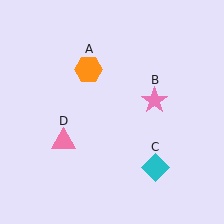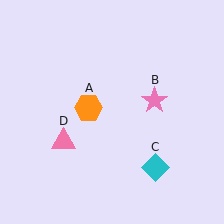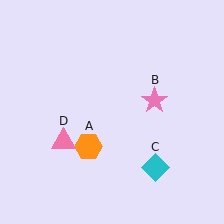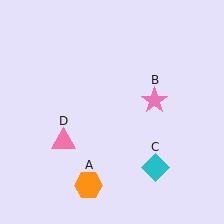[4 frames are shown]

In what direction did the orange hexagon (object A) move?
The orange hexagon (object A) moved down.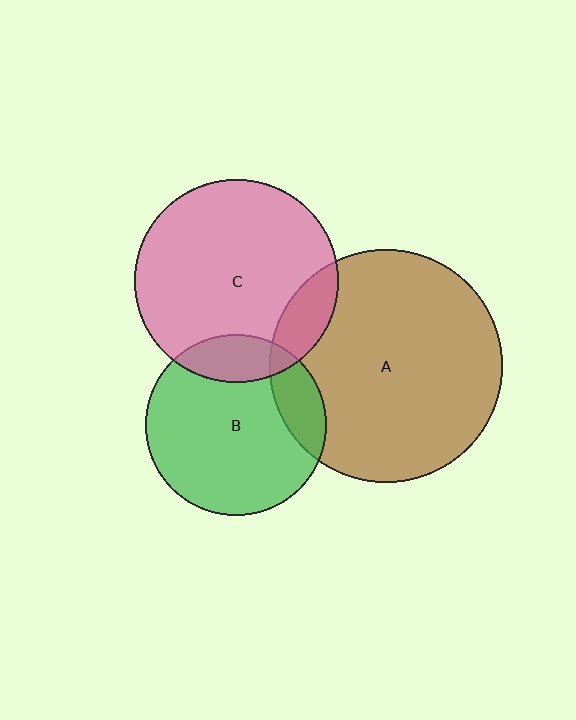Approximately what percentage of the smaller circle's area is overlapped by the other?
Approximately 15%.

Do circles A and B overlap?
Yes.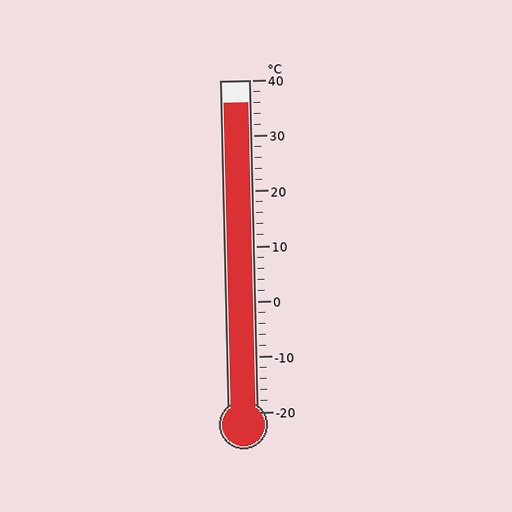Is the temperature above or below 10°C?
The temperature is above 10°C.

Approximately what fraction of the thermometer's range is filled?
The thermometer is filled to approximately 95% of its range.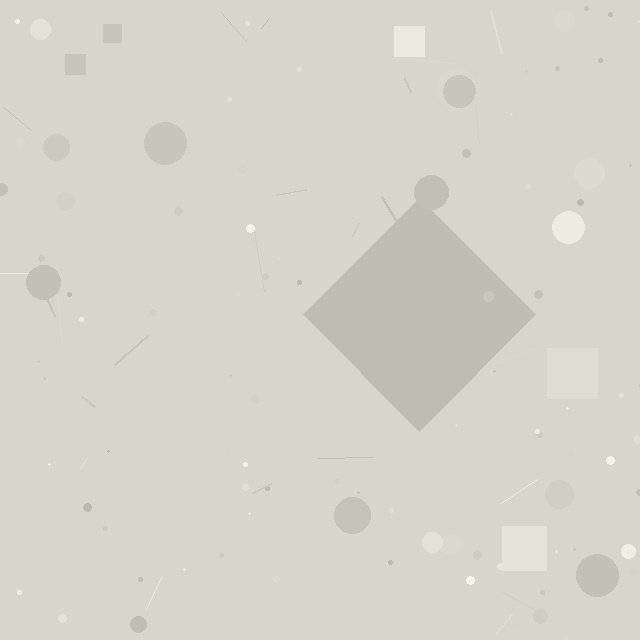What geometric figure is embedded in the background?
A diamond is embedded in the background.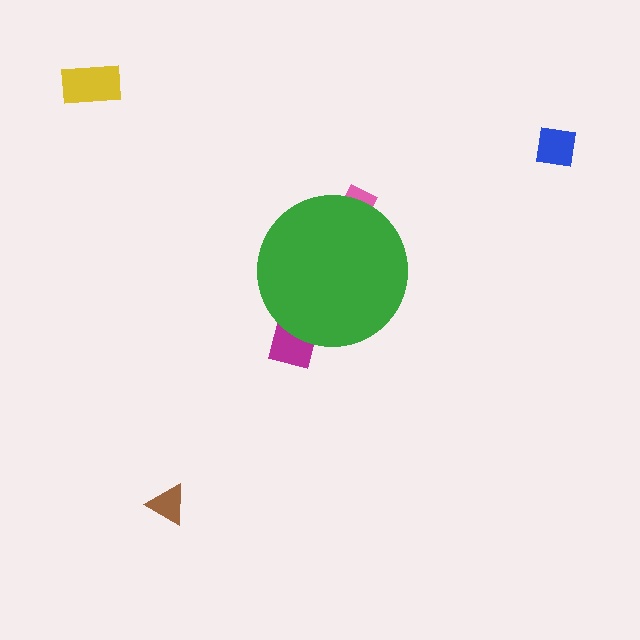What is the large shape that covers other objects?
A green circle.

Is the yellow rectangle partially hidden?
No, the yellow rectangle is fully visible.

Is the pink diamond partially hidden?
Yes, the pink diamond is partially hidden behind the green circle.